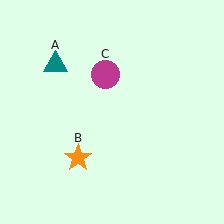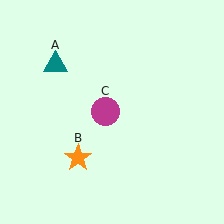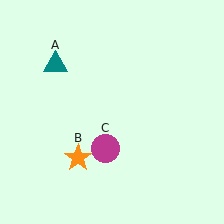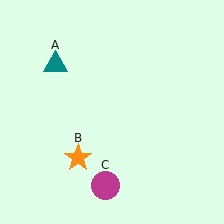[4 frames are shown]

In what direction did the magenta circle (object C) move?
The magenta circle (object C) moved down.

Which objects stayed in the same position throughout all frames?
Teal triangle (object A) and orange star (object B) remained stationary.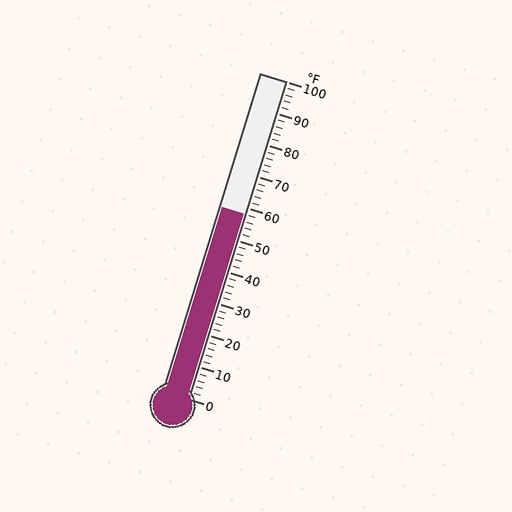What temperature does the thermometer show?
The thermometer shows approximately 58°F.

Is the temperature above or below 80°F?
The temperature is below 80°F.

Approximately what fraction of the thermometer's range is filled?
The thermometer is filled to approximately 60% of its range.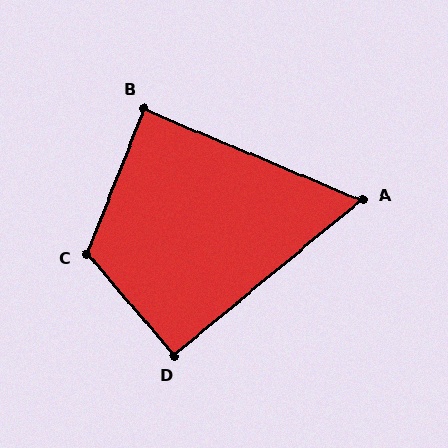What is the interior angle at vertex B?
Approximately 89 degrees (approximately right).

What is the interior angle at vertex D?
Approximately 91 degrees (approximately right).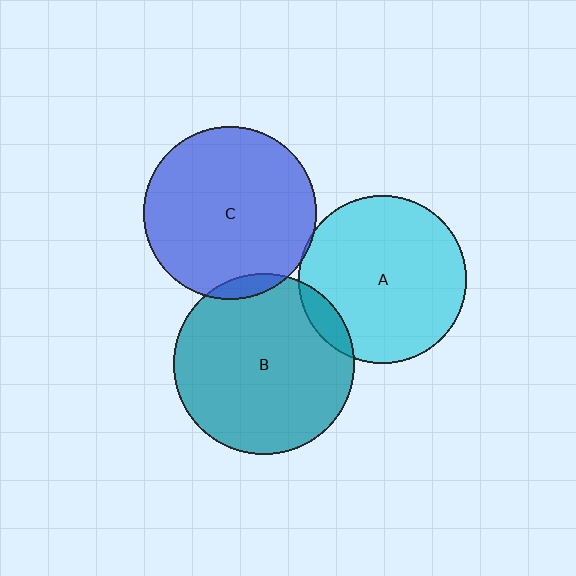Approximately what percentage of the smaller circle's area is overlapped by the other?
Approximately 5%.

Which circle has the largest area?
Circle B (teal).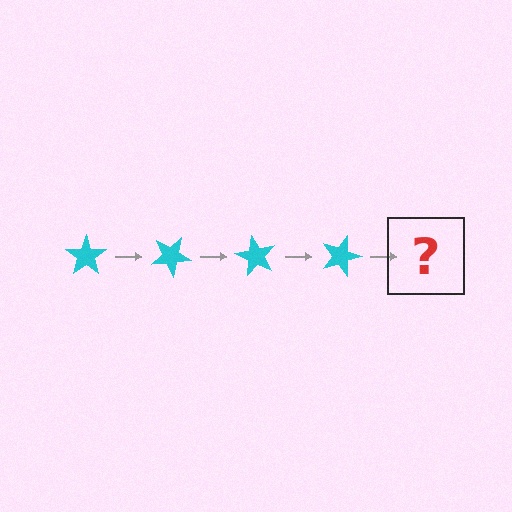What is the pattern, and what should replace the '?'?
The pattern is that the star rotates 30 degrees each step. The '?' should be a cyan star rotated 120 degrees.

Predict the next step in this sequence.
The next step is a cyan star rotated 120 degrees.